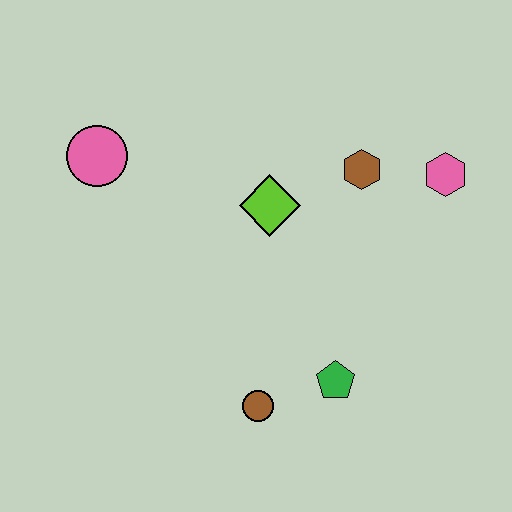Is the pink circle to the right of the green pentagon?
No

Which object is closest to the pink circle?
The lime diamond is closest to the pink circle.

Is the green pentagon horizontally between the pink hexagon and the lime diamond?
Yes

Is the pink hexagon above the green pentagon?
Yes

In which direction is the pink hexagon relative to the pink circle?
The pink hexagon is to the right of the pink circle.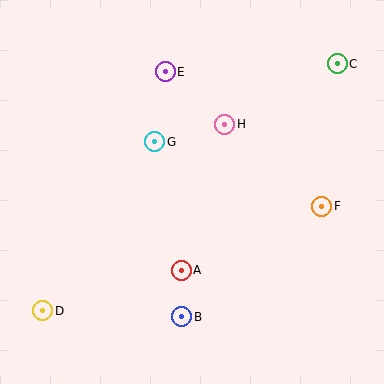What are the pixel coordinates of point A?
Point A is at (181, 270).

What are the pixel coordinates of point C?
Point C is at (337, 64).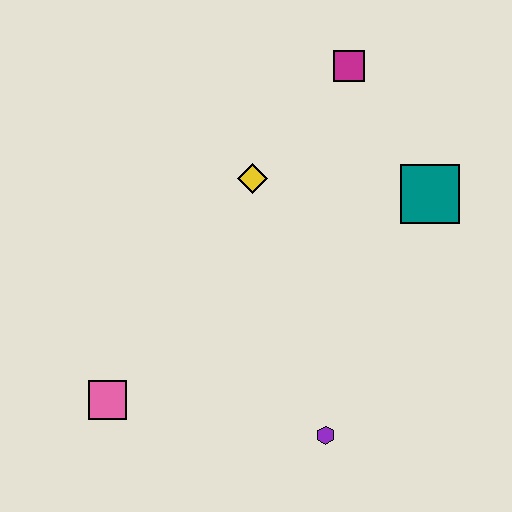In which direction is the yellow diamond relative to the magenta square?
The yellow diamond is below the magenta square.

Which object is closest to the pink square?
The purple hexagon is closest to the pink square.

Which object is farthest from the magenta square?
The pink square is farthest from the magenta square.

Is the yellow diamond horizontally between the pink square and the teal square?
Yes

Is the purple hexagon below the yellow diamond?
Yes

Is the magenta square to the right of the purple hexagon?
Yes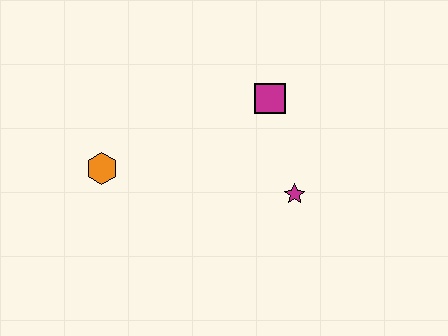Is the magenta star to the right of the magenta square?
Yes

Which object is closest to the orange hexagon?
The magenta square is closest to the orange hexagon.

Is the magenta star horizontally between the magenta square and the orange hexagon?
No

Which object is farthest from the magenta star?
The orange hexagon is farthest from the magenta star.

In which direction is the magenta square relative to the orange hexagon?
The magenta square is to the right of the orange hexagon.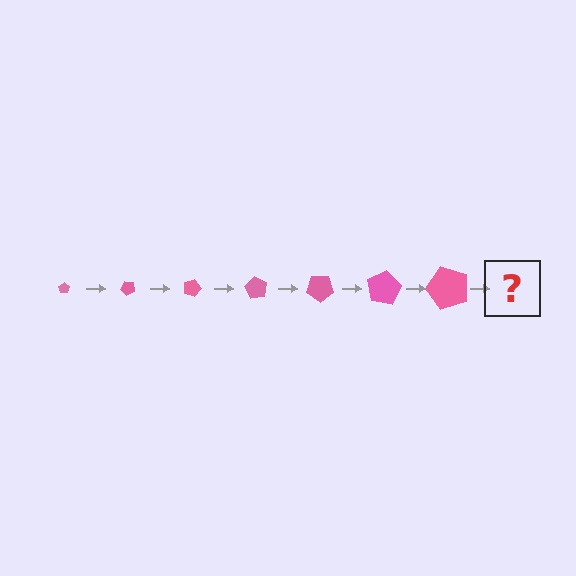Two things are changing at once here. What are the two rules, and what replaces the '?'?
The two rules are that the pentagon grows larger each step and it rotates 45 degrees each step. The '?' should be a pentagon, larger than the previous one and rotated 315 degrees from the start.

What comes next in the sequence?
The next element should be a pentagon, larger than the previous one and rotated 315 degrees from the start.